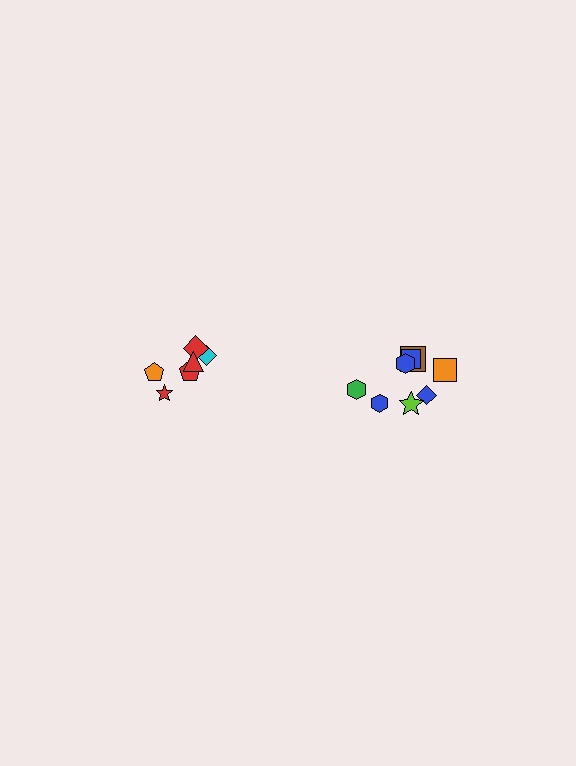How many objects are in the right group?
There are 8 objects.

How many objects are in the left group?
There are 6 objects.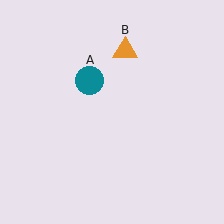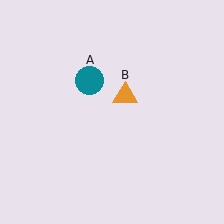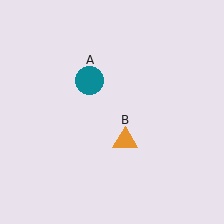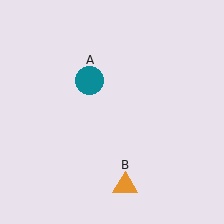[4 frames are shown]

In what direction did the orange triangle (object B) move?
The orange triangle (object B) moved down.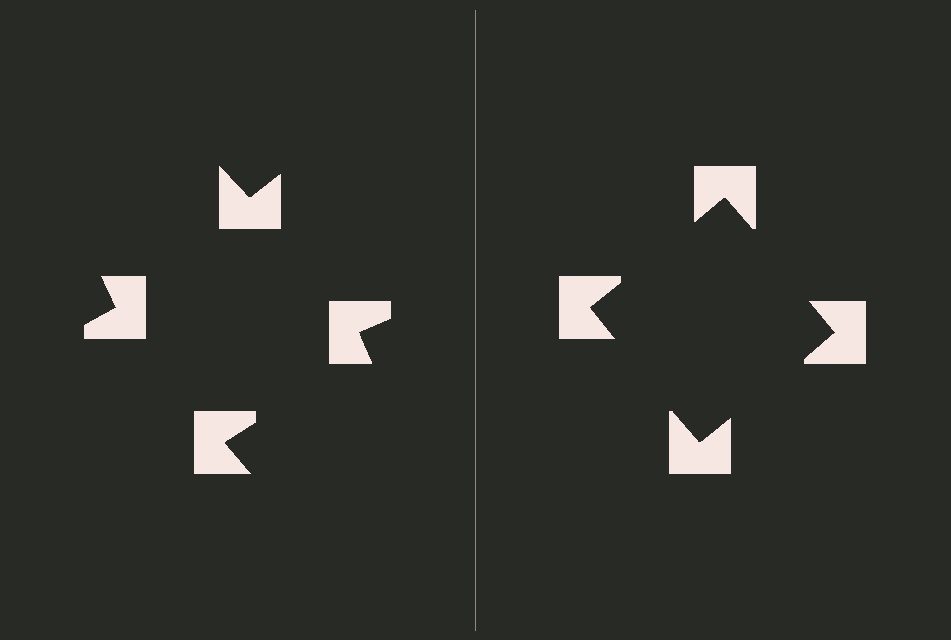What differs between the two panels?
The notched squares are positioned identically on both sides; only the wedge orientations differ. On the right they align to a square; on the left they are misaligned.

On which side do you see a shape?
An illusory square appears on the right side. On the left side the wedge cuts are rotated, so no coherent shape forms.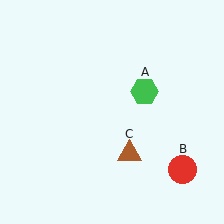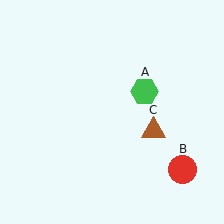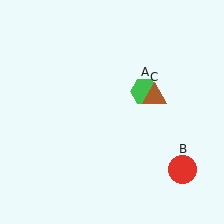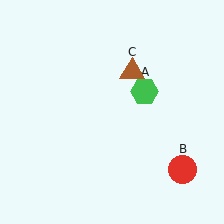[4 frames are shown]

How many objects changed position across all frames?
1 object changed position: brown triangle (object C).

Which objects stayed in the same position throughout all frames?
Green hexagon (object A) and red circle (object B) remained stationary.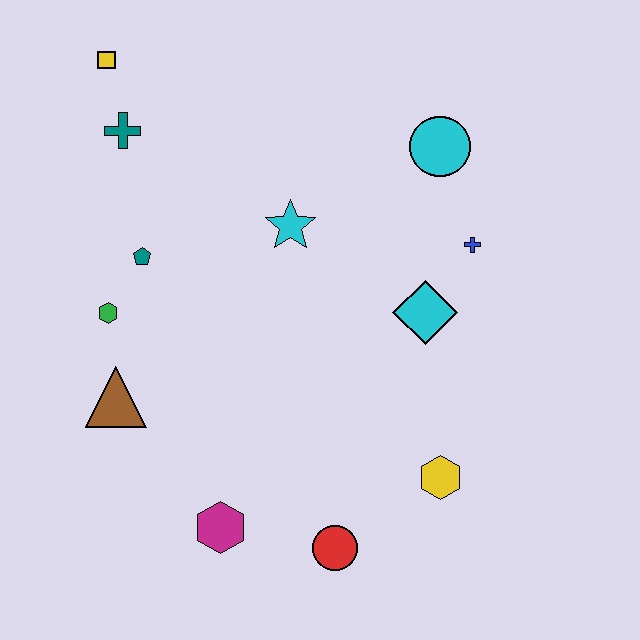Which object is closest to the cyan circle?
The blue cross is closest to the cyan circle.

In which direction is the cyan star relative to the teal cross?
The cyan star is to the right of the teal cross.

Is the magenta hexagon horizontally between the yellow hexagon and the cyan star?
No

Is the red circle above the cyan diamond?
No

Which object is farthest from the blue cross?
The yellow square is farthest from the blue cross.